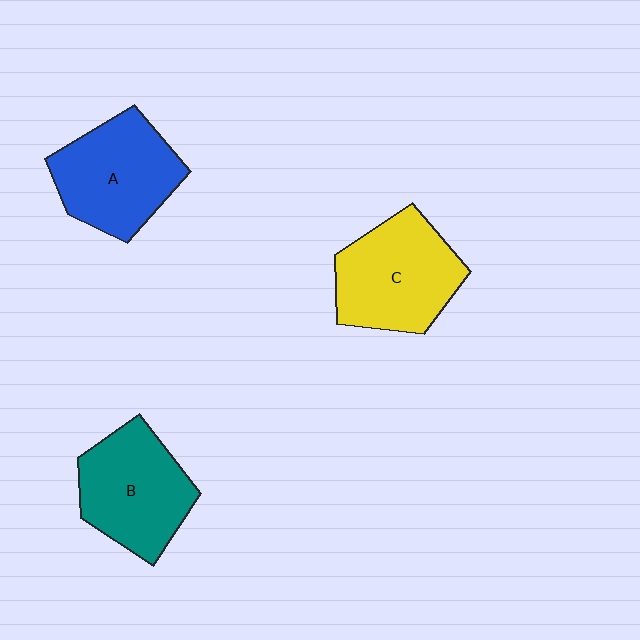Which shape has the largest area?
Shape C (yellow).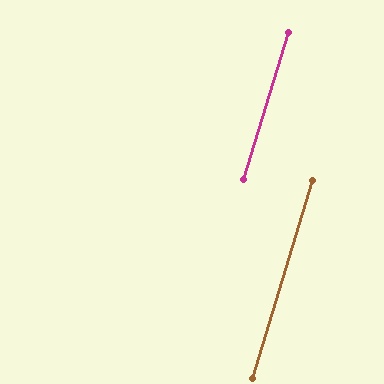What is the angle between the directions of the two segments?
Approximately 0 degrees.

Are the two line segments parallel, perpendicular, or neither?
Parallel — their directions differ by only 0.4°.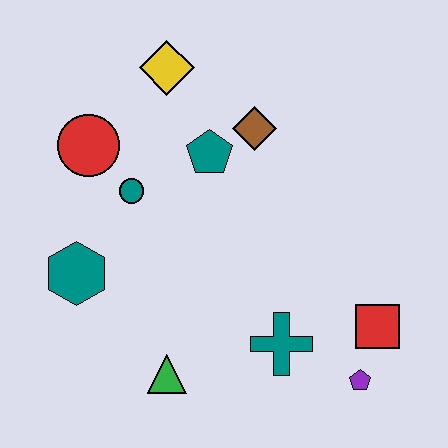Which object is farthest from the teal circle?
The purple pentagon is farthest from the teal circle.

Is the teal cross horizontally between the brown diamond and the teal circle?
No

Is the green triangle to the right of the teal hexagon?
Yes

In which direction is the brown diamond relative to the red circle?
The brown diamond is to the right of the red circle.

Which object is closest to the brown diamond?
The teal pentagon is closest to the brown diamond.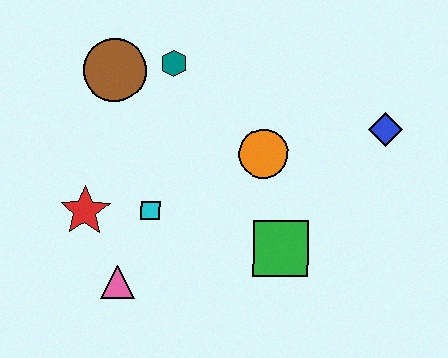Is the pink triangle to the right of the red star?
Yes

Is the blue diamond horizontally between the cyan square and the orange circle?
No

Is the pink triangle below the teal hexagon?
Yes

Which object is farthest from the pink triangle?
The blue diamond is farthest from the pink triangle.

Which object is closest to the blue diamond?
The orange circle is closest to the blue diamond.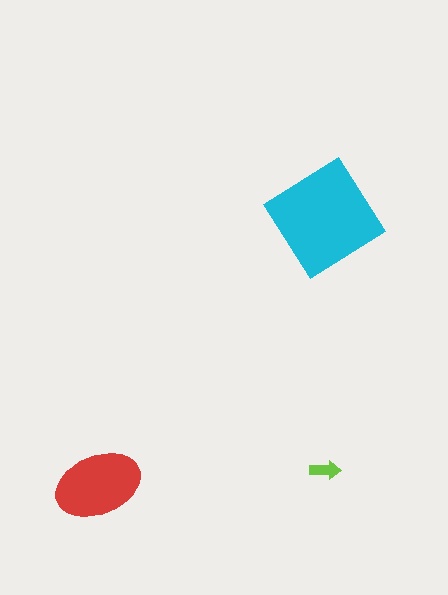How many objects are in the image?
There are 3 objects in the image.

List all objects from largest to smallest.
The cyan diamond, the red ellipse, the lime arrow.